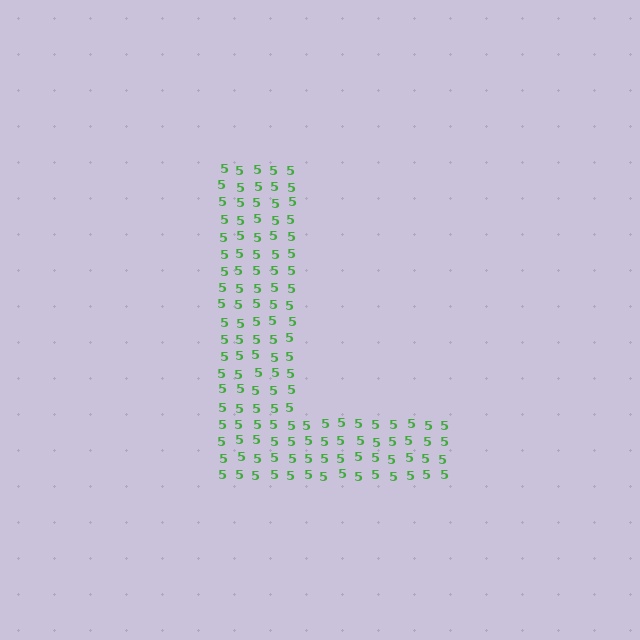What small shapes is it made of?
It is made of small digit 5's.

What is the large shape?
The large shape is the letter L.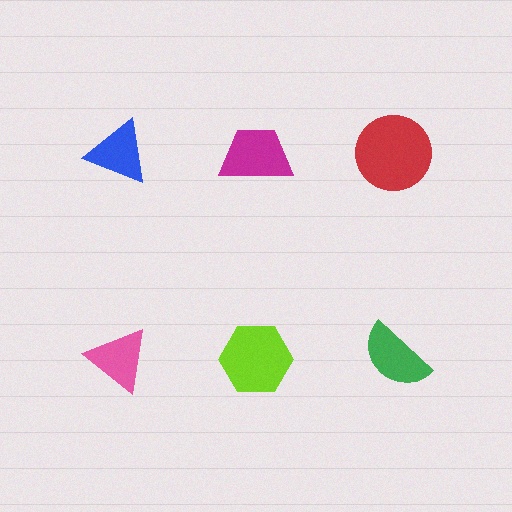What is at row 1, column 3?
A red circle.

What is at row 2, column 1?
A pink triangle.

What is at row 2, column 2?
A lime hexagon.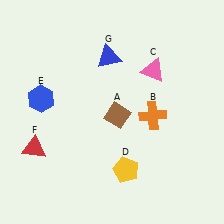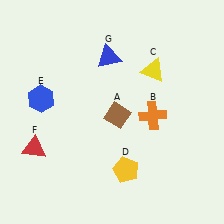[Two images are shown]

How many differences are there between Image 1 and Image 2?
There is 1 difference between the two images.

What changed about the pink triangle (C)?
In Image 1, C is pink. In Image 2, it changed to yellow.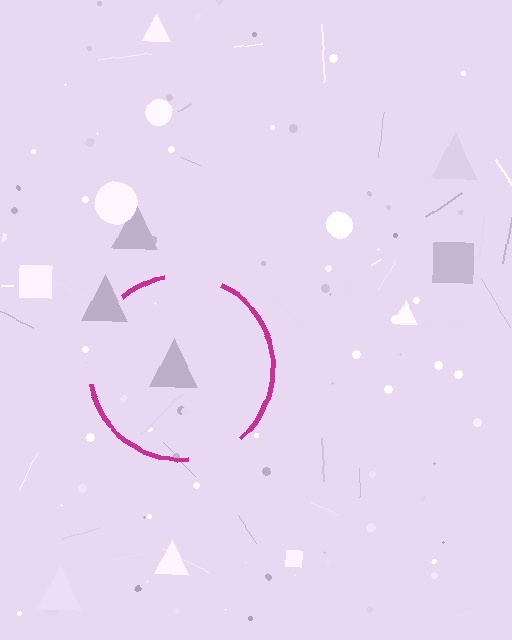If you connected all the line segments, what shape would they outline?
They would outline a circle.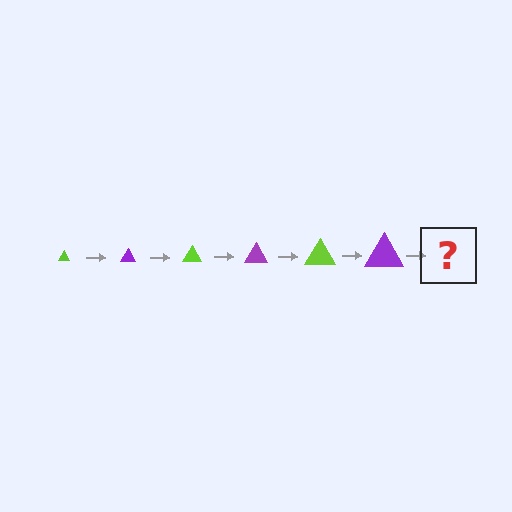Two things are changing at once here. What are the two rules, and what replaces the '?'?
The two rules are that the triangle grows larger each step and the color cycles through lime and purple. The '?' should be a lime triangle, larger than the previous one.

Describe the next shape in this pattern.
It should be a lime triangle, larger than the previous one.